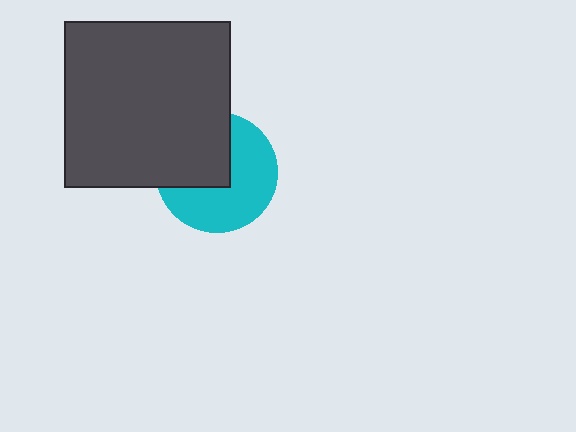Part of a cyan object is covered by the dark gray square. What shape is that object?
It is a circle.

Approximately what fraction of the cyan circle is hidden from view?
Roughly 42% of the cyan circle is hidden behind the dark gray square.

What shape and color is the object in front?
The object in front is a dark gray square.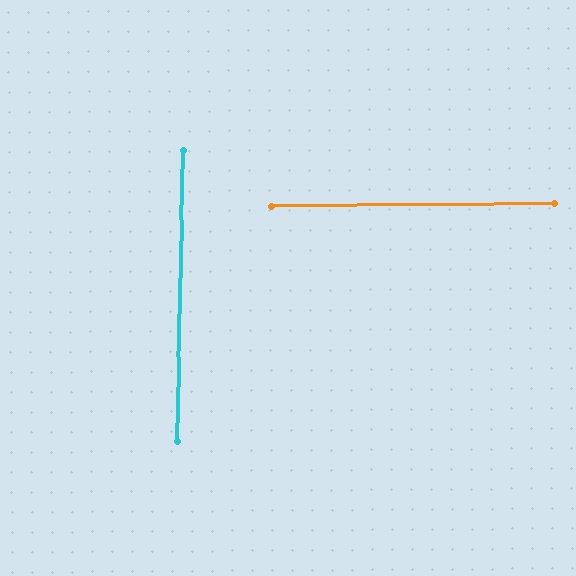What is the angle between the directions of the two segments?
Approximately 88 degrees.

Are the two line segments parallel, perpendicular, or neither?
Perpendicular — they meet at approximately 88°.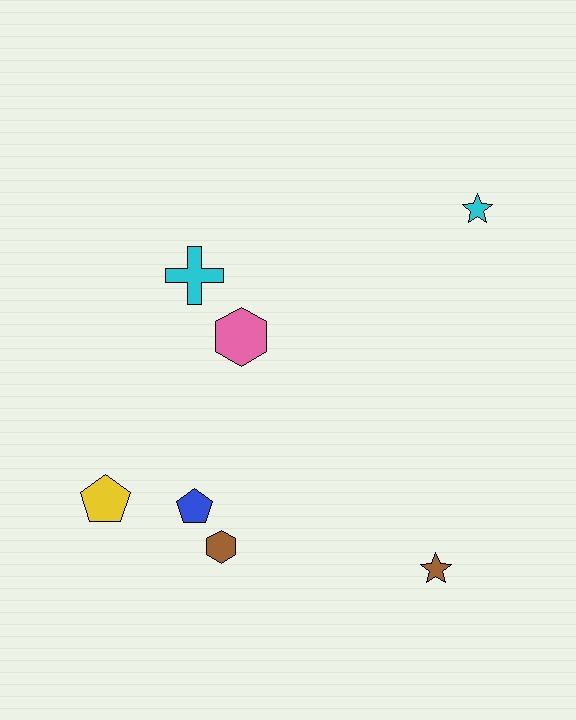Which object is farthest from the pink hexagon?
The brown star is farthest from the pink hexagon.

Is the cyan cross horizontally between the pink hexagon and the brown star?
No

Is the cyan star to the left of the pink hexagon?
No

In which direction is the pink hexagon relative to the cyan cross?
The pink hexagon is below the cyan cross.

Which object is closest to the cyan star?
The pink hexagon is closest to the cyan star.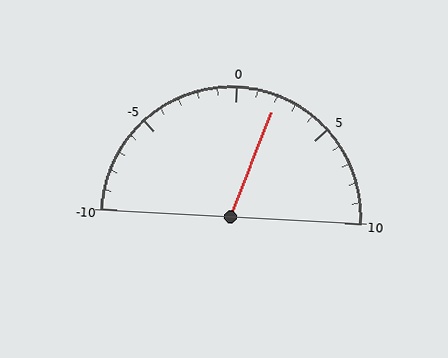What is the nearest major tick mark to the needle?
The nearest major tick mark is 0.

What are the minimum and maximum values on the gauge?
The gauge ranges from -10 to 10.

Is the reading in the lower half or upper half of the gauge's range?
The reading is in the upper half of the range (-10 to 10).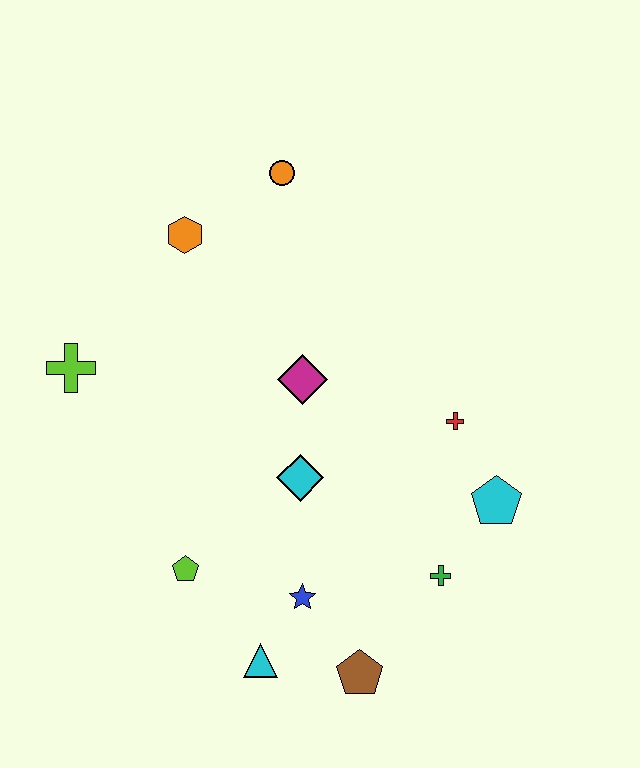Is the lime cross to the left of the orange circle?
Yes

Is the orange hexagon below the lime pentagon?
No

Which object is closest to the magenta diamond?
The cyan diamond is closest to the magenta diamond.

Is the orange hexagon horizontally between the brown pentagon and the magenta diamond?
No